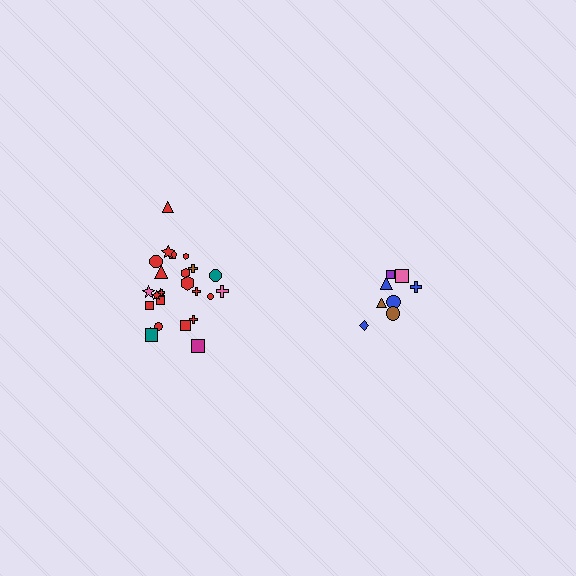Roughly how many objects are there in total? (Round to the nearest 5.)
Roughly 35 objects in total.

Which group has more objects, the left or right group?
The left group.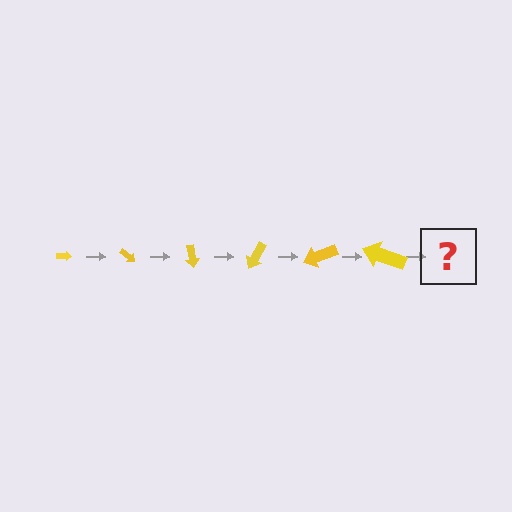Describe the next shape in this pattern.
It should be an arrow, larger than the previous one and rotated 240 degrees from the start.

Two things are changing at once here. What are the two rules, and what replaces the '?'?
The two rules are that the arrow grows larger each step and it rotates 40 degrees each step. The '?' should be an arrow, larger than the previous one and rotated 240 degrees from the start.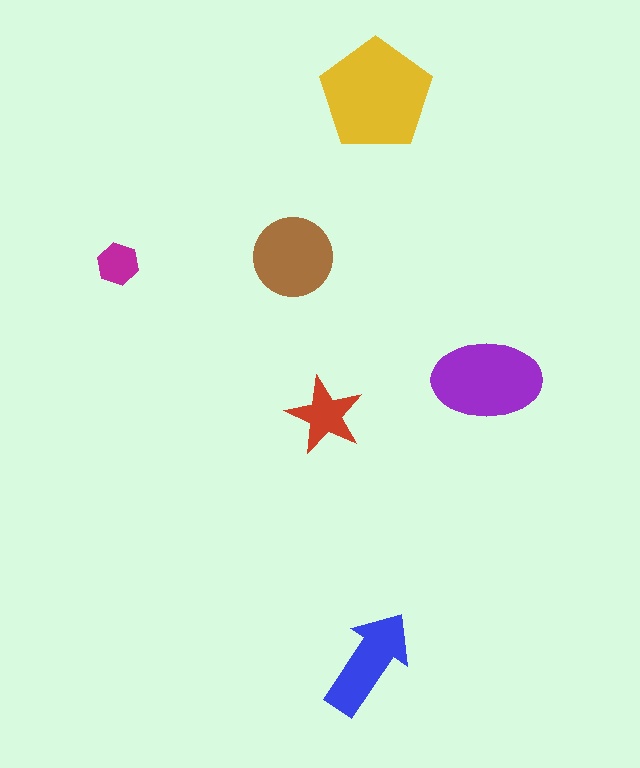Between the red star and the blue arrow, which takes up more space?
The blue arrow.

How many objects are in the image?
There are 6 objects in the image.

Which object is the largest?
The yellow pentagon.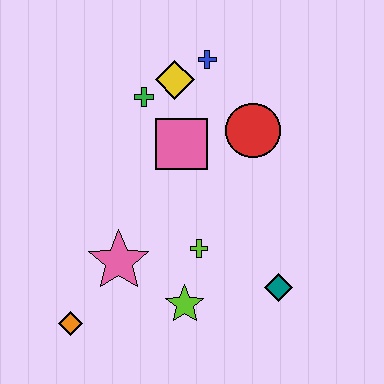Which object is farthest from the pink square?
The orange diamond is farthest from the pink square.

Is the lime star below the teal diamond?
Yes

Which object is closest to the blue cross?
The yellow diamond is closest to the blue cross.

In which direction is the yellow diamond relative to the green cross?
The yellow diamond is to the right of the green cross.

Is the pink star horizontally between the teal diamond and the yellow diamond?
No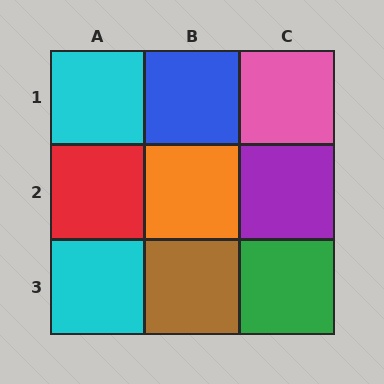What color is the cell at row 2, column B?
Orange.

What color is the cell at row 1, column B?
Blue.